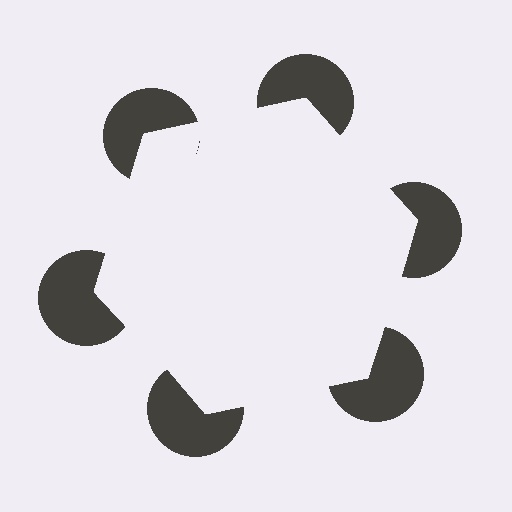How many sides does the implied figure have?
6 sides.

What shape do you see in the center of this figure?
An illusory hexagon — its edges are inferred from the aligned wedge cuts in the pac-man discs, not physically drawn.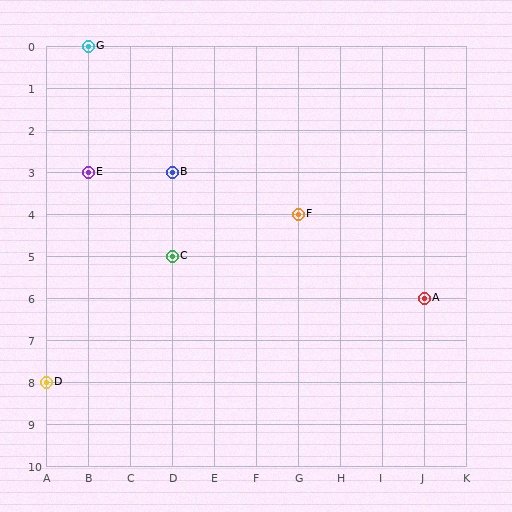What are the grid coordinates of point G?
Point G is at grid coordinates (B, 0).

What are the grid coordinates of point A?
Point A is at grid coordinates (J, 6).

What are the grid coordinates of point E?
Point E is at grid coordinates (B, 3).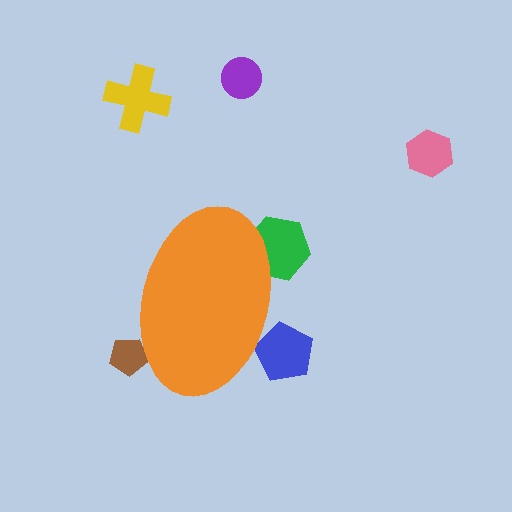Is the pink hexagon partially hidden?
No, the pink hexagon is fully visible.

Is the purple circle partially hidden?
No, the purple circle is fully visible.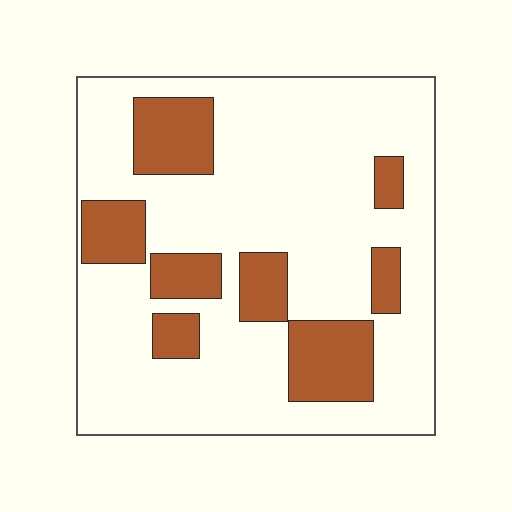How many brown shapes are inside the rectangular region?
8.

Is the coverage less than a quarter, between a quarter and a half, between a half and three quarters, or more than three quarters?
Less than a quarter.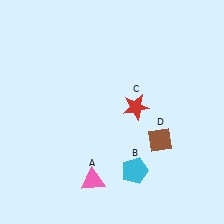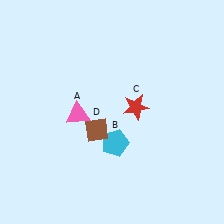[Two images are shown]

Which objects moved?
The objects that moved are: the pink triangle (A), the cyan pentagon (B), the brown diamond (D).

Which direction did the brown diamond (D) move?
The brown diamond (D) moved left.